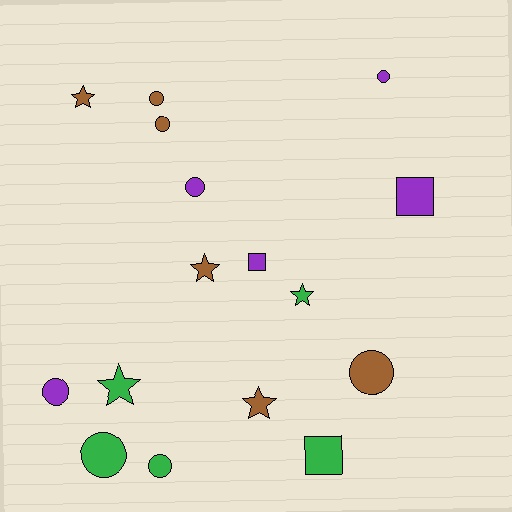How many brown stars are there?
There are 3 brown stars.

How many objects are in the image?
There are 16 objects.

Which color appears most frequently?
Brown, with 6 objects.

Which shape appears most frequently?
Circle, with 8 objects.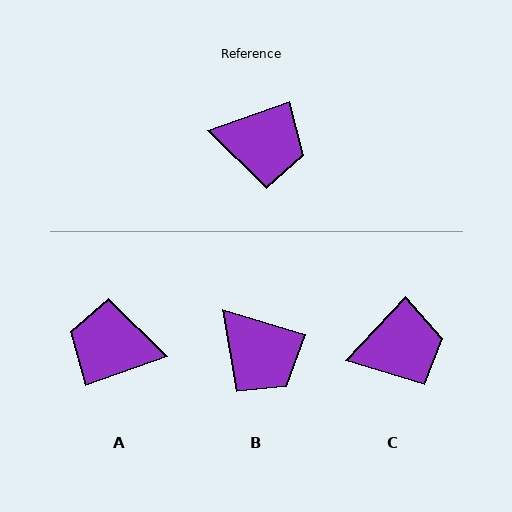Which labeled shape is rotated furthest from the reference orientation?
A, about 180 degrees away.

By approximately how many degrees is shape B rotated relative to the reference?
Approximately 35 degrees clockwise.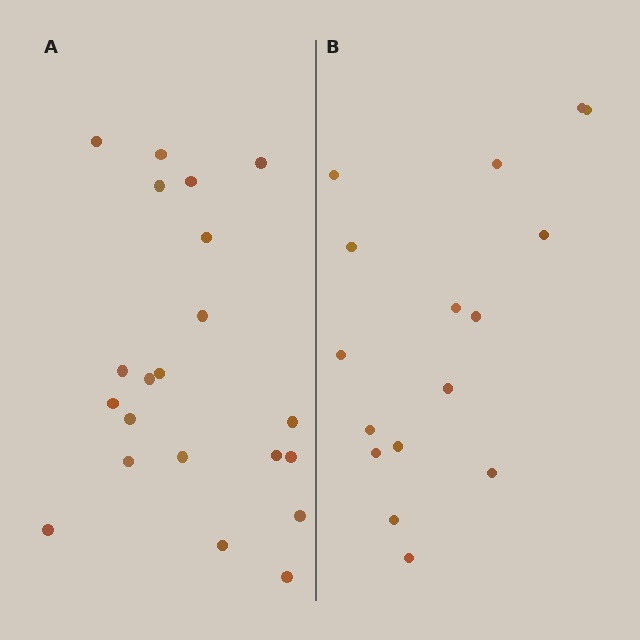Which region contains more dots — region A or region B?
Region A (the left region) has more dots.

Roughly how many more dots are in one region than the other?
Region A has about 5 more dots than region B.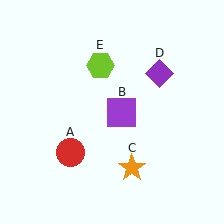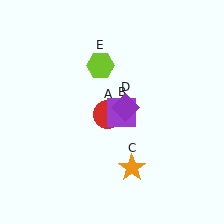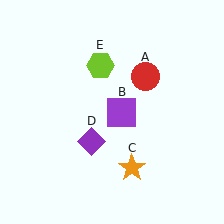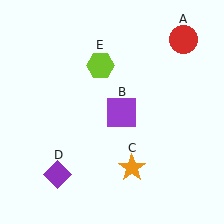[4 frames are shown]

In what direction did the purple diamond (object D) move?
The purple diamond (object D) moved down and to the left.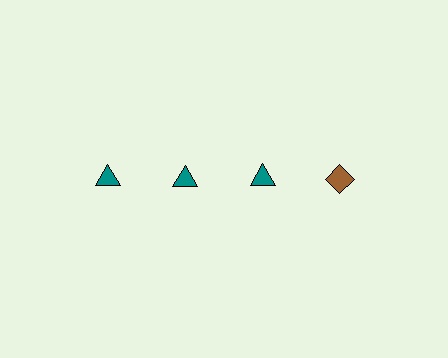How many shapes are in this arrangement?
There are 4 shapes arranged in a grid pattern.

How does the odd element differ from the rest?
It differs in both color (brown instead of teal) and shape (diamond instead of triangle).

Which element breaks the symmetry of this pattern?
The brown diamond in the top row, second from right column breaks the symmetry. All other shapes are teal triangles.